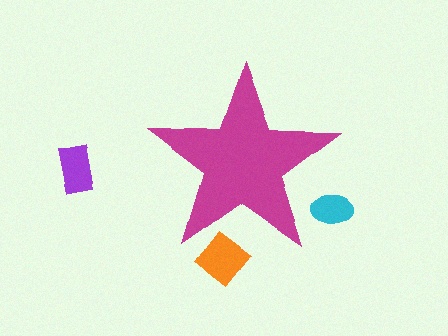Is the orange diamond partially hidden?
Yes, the orange diamond is partially hidden behind the magenta star.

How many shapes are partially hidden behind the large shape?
2 shapes are partially hidden.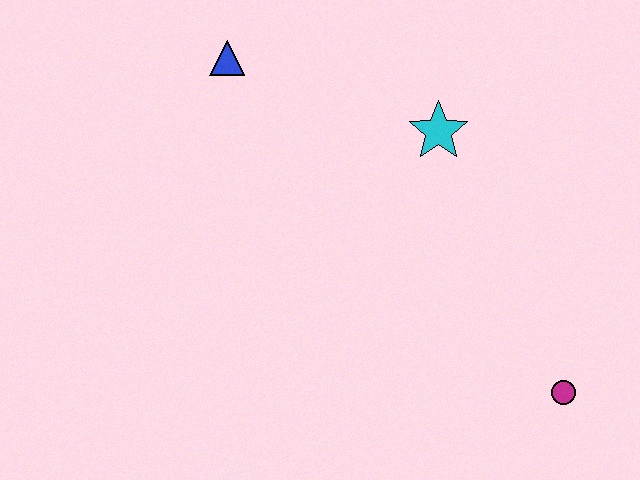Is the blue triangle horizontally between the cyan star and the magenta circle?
No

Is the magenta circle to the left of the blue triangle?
No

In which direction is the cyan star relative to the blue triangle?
The cyan star is to the right of the blue triangle.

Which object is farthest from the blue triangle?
The magenta circle is farthest from the blue triangle.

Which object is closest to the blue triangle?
The cyan star is closest to the blue triangle.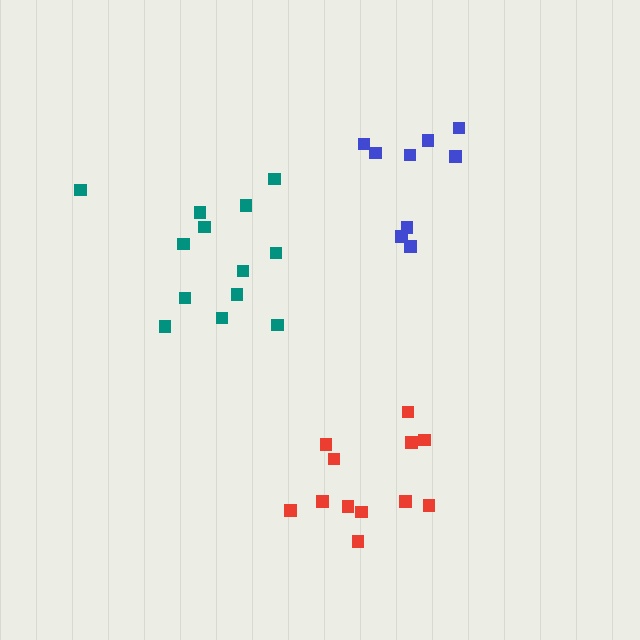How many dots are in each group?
Group 1: 9 dots, Group 2: 13 dots, Group 3: 12 dots (34 total).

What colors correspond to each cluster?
The clusters are colored: blue, teal, red.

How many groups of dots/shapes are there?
There are 3 groups.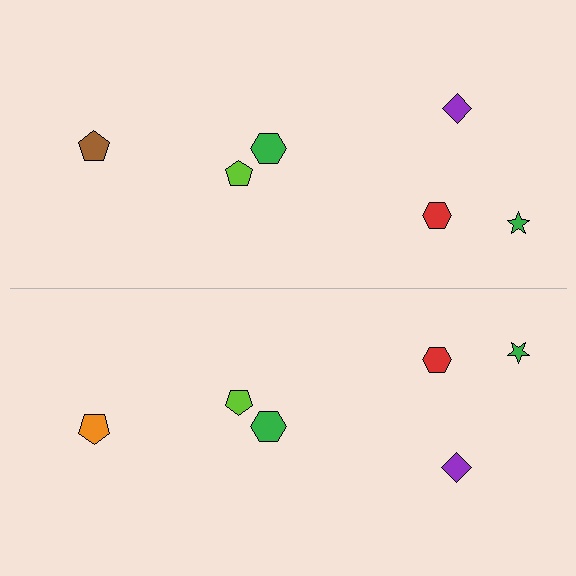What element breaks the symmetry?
The orange pentagon on the bottom side breaks the symmetry — its mirror counterpart is brown.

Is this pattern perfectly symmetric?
No, the pattern is not perfectly symmetric. The orange pentagon on the bottom side breaks the symmetry — its mirror counterpart is brown.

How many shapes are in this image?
There are 12 shapes in this image.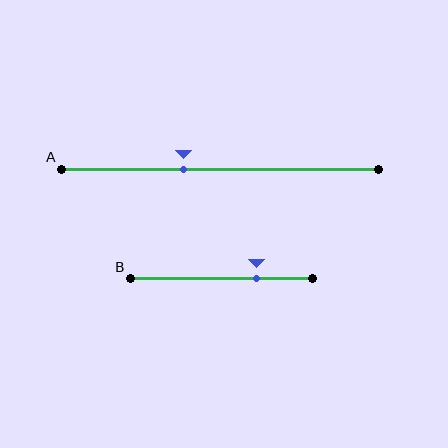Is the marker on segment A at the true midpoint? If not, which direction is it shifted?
No, the marker on segment A is shifted to the left by about 11% of the segment length.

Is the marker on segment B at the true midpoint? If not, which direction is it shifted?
No, the marker on segment B is shifted to the right by about 19% of the segment length.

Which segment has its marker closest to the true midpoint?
Segment A has its marker closest to the true midpoint.